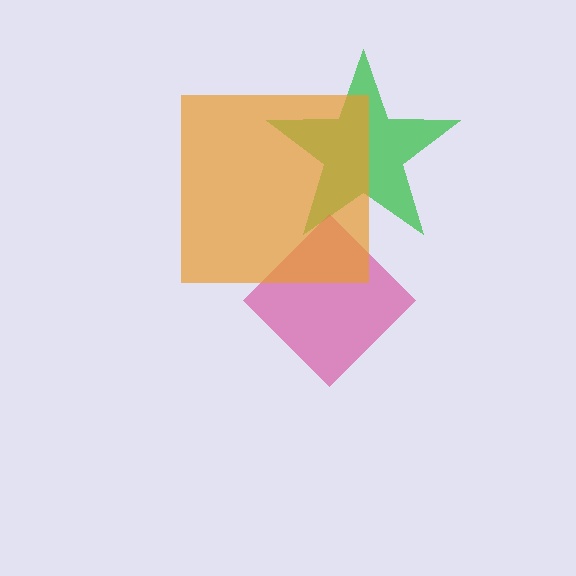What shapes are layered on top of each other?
The layered shapes are: a green star, a magenta diamond, an orange square.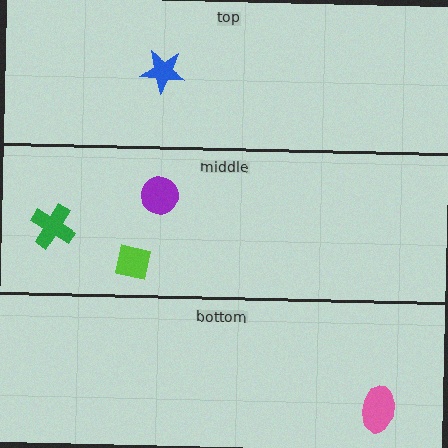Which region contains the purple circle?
The middle region.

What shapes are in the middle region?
The green cross, the lime square, the purple circle.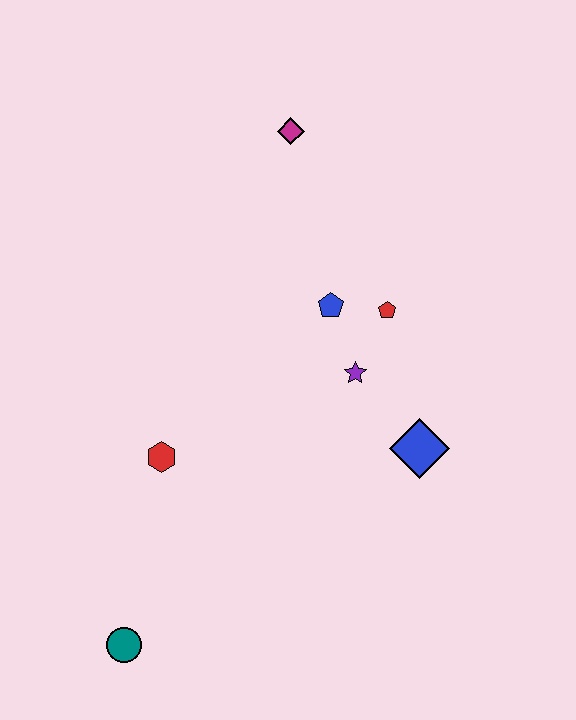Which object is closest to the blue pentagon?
The red pentagon is closest to the blue pentagon.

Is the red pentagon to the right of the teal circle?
Yes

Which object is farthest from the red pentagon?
The teal circle is farthest from the red pentagon.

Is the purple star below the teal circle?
No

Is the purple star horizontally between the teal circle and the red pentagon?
Yes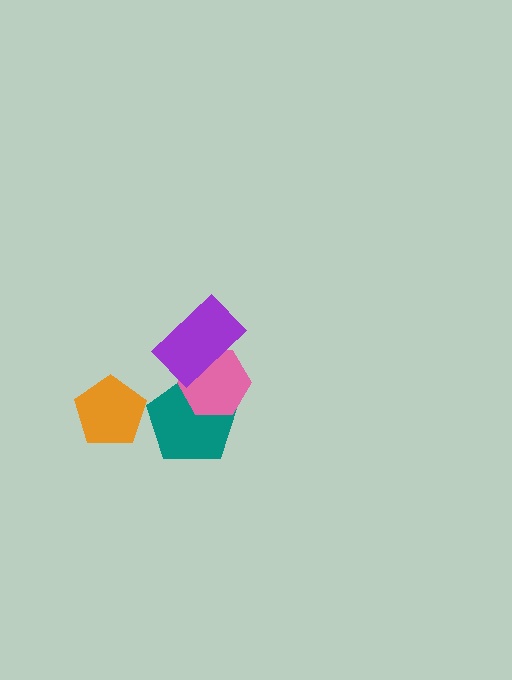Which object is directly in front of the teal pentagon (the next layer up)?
The pink hexagon is directly in front of the teal pentagon.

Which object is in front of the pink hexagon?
The purple rectangle is in front of the pink hexagon.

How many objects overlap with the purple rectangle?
2 objects overlap with the purple rectangle.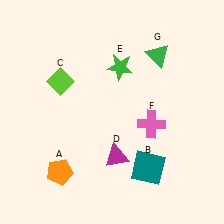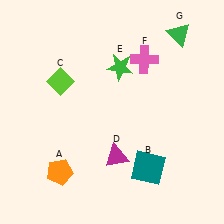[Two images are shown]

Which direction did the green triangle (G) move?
The green triangle (G) moved up.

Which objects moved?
The objects that moved are: the pink cross (F), the green triangle (G).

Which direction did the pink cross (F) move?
The pink cross (F) moved up.